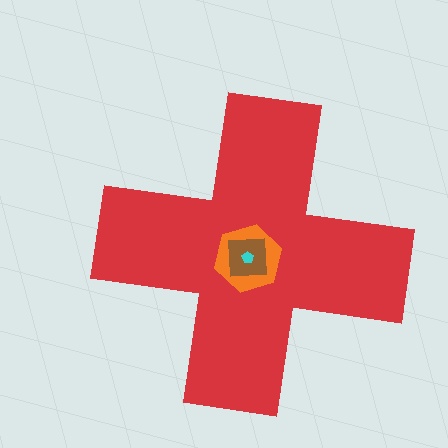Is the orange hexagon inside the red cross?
Yes.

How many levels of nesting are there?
4.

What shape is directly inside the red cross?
The orange hexagon.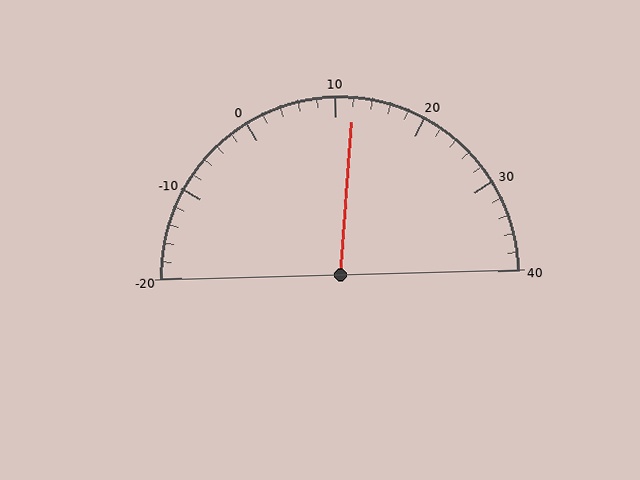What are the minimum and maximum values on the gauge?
The gauge ranges from -20 to 40.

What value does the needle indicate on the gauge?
The needle indicates approximately 12.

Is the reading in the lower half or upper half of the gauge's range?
The reading is in the upper half of the range (-20 to 40).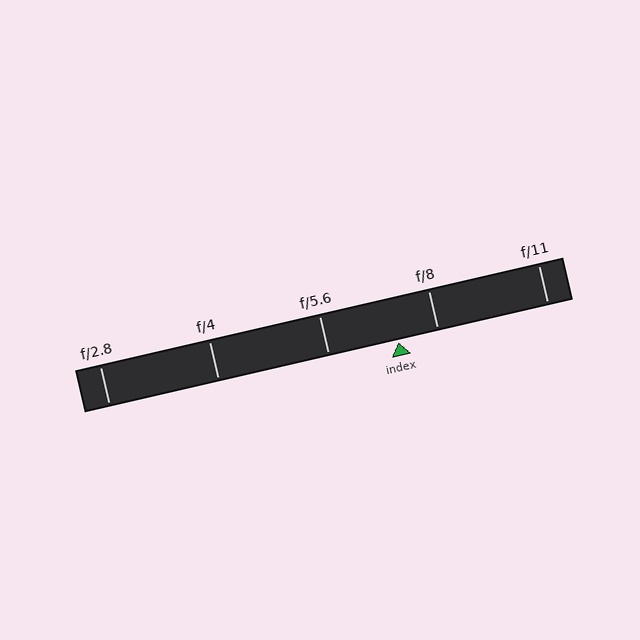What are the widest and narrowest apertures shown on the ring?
The widest aperture shown is f/2.8 and the narrowest is f/11.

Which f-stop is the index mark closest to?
The index mark is closest to f/8.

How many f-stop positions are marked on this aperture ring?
There are 5 f-stop positions marked.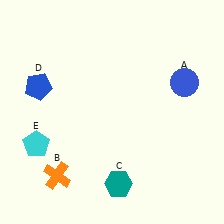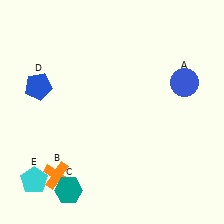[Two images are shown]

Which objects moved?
The objects that moved are: the teal hexagon (C), the cyan pentagon (E).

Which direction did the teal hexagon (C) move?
The teal hexagon (C) moved left.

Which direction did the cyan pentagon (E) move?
The cyan pentagon (E) moved down.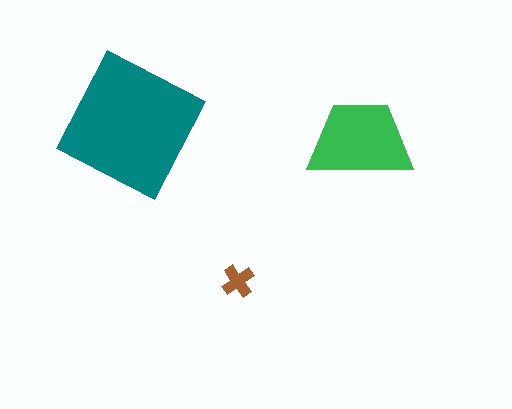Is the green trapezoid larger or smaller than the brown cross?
Larger.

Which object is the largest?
The teal square.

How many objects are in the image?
There are 3 objects in the image.